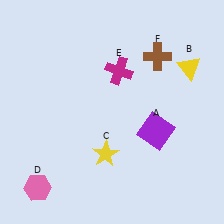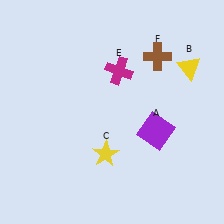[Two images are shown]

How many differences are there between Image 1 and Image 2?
There is 1 difference between the two images.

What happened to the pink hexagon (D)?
The pink hexagon (D) was removed in Image 2. It was in the bottom-left area of Image 1.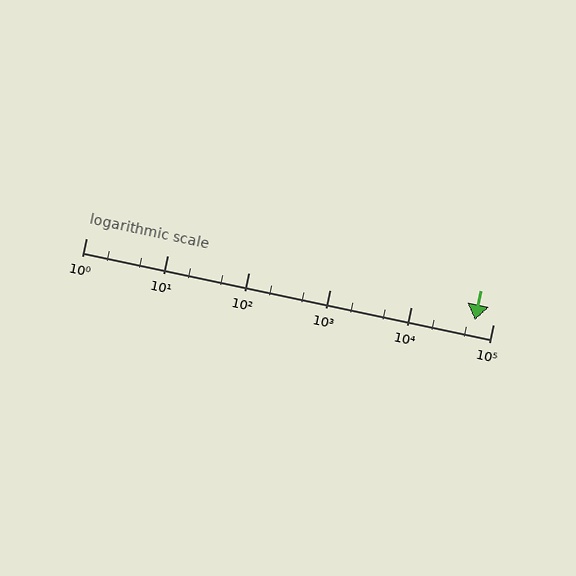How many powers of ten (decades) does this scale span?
The scale spans 5 decades, from 1 to 100000.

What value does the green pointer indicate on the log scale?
The pointer indicates approximately 60000.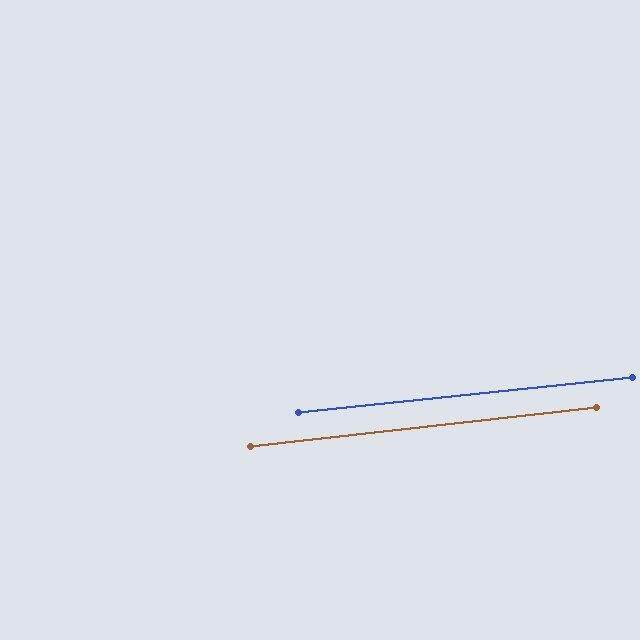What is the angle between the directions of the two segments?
Approximately 0 degrees.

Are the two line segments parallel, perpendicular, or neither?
Parallel — their directions differ by only 0.5°.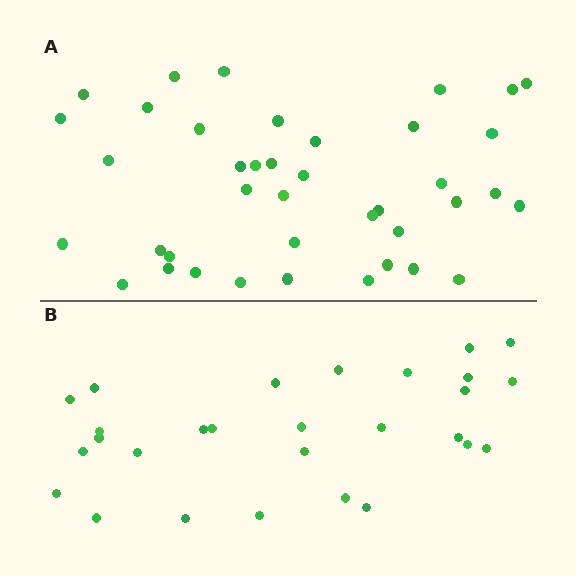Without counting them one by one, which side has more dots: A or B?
Region A (the top region) has more dots.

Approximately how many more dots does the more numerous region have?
Region A has roughly 12 or so more dots than region B.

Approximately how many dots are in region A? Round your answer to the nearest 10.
About 40 dots.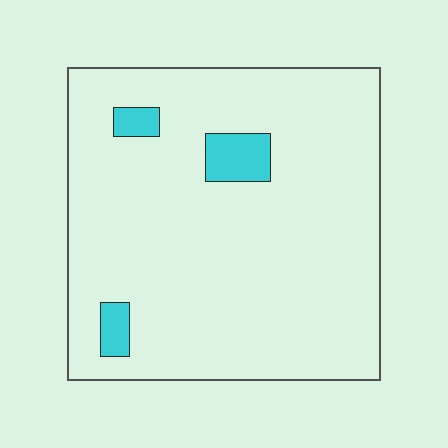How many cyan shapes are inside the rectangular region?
3.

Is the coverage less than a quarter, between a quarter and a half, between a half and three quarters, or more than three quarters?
Less than a quarter.